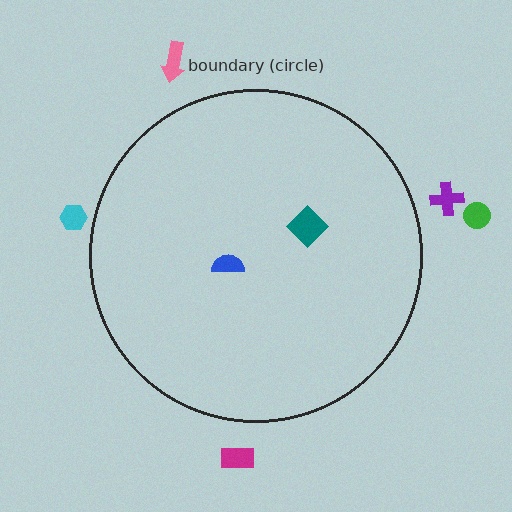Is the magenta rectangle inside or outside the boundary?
Outside.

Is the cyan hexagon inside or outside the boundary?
Outside.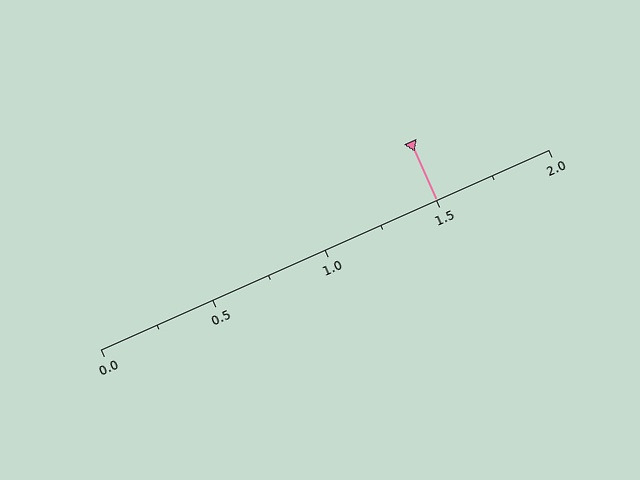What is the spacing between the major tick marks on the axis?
The major ticks are spaced 0.5 apart.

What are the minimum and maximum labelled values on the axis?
The axis runs from 0.0 to 2.0.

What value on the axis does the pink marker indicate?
The marker indicates approximately 1.5.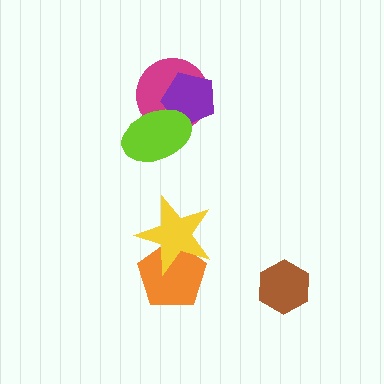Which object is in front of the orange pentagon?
The yellow star is in front of the orange pentagon.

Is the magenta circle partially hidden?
Yes, it is partially covered by another shape.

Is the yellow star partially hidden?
No, no other shape covers it.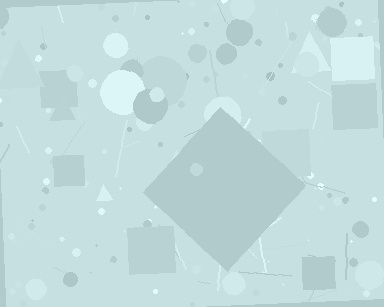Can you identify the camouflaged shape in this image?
The camouflaged shape is a diamond.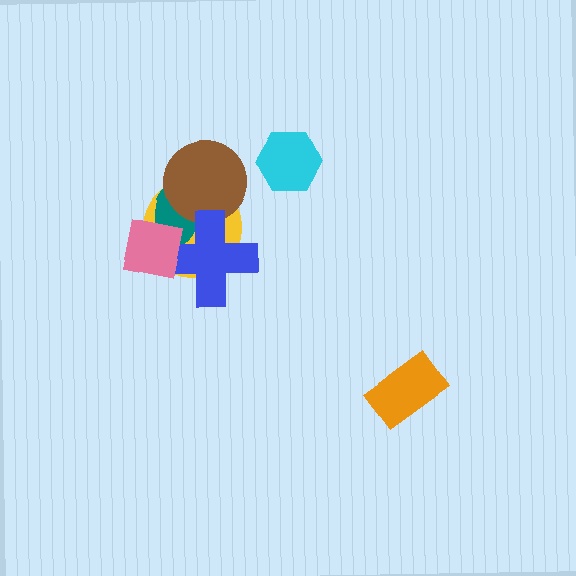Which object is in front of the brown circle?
The blue cross is in front of the brown circle.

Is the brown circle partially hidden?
Yes, it is partially covered by another shape.